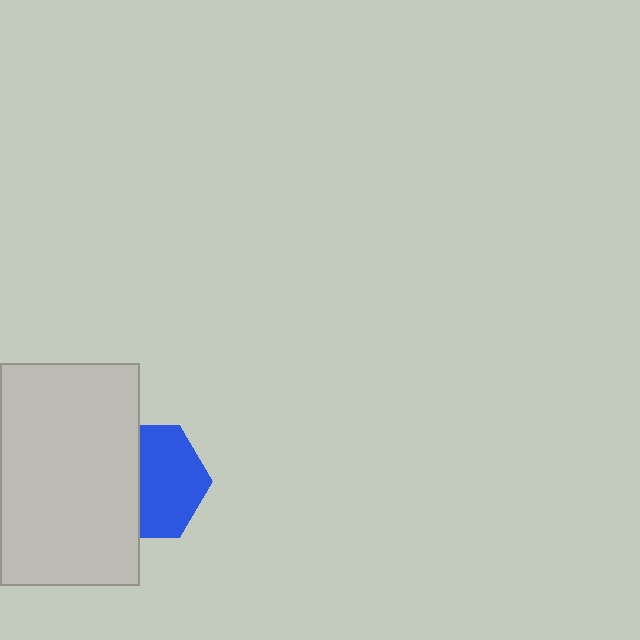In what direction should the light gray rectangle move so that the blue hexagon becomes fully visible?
The light gray rectangle should move left. That is the shortest direction to clear the overlap and leave the blue hexagon fully visible.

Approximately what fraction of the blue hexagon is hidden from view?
Roughly 42% of the blue hexagon is hidden behind the light gray rectangle.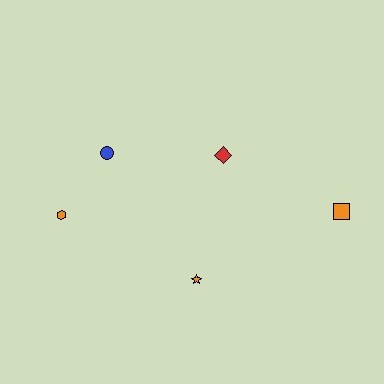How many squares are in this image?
There is 1 square.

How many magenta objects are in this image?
There are no magenta objects.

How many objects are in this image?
There are 5 objects.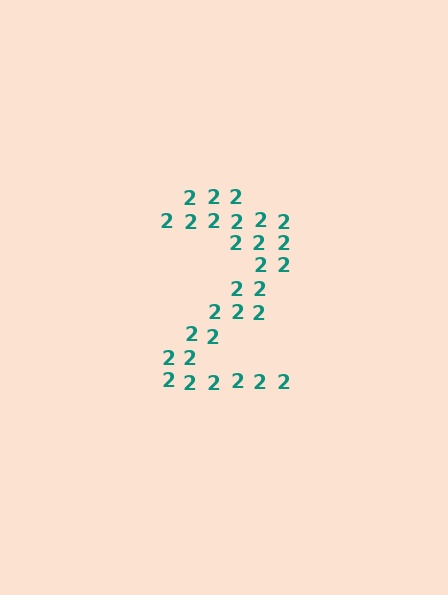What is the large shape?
The large shape is the digit 2.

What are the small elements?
The small elements are digit 2's.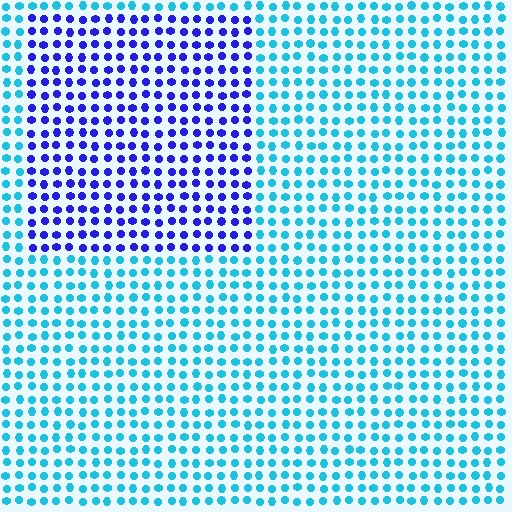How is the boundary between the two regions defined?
The boundary is defined purely by a slight shift in hue (about 53 degrees). Spacing, size, and orientation are identical on both sides.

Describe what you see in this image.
The image is filled with small cyan elements in a uniform arrangement. A rectangle-shaped region is visible where the elements are tinted to a slightly different hue, forming a subtle color boundary.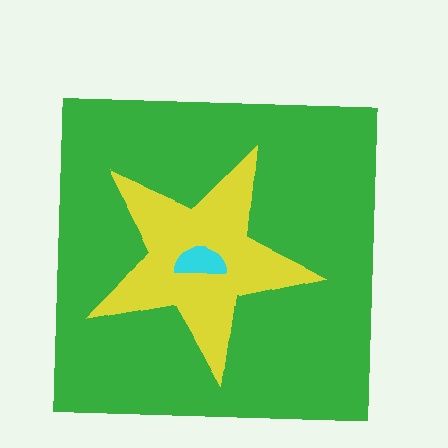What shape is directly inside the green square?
The yellow star.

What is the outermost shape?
The green square.